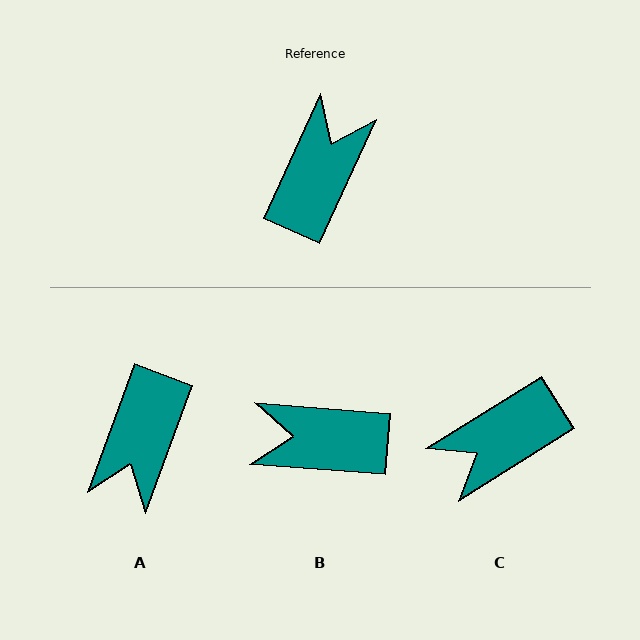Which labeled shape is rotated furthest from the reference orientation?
A, about 175 degrees away.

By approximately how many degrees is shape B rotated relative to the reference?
Approximately 110 degrees counter-clockwise.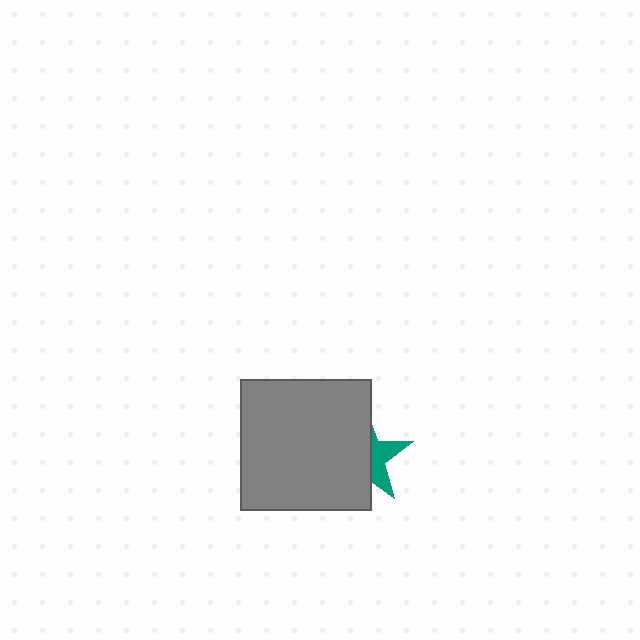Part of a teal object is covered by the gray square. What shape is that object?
It is a star.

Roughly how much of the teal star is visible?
A small part of it is visible (roughly 37%).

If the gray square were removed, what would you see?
You would see the complete teal star.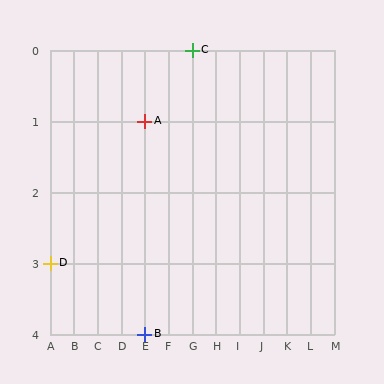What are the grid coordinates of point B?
Point B is at grid coordinates (E, 4).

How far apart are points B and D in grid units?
Points B and D are 4 columns and 1 row apart (about 4.1 grid units diagonally).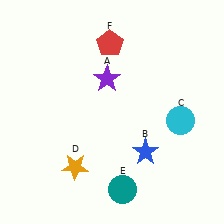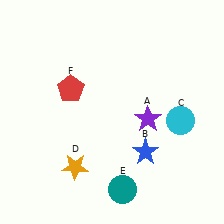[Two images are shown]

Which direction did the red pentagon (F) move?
The red pentagon (F) moved down.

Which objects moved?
The objects that moved are: the purple star (A), the red pentagon (F).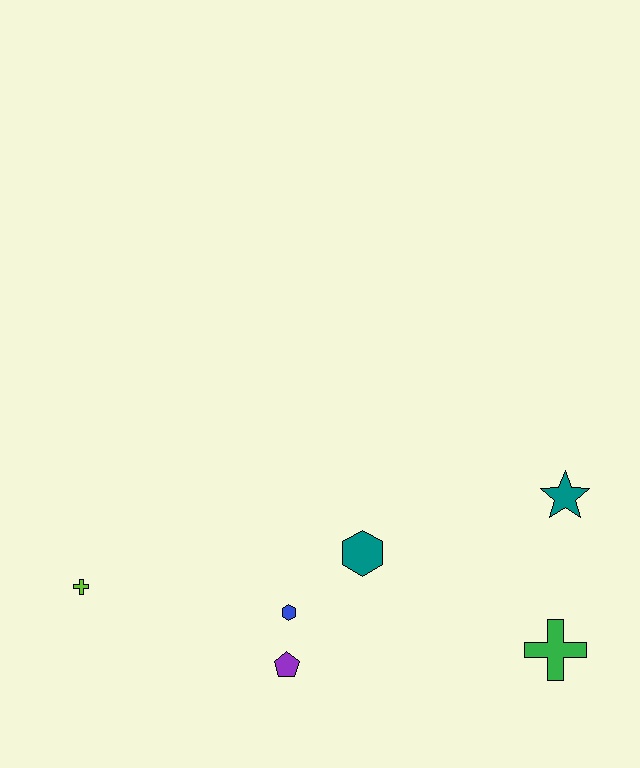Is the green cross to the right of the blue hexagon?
Yes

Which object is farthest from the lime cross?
The teal star is farthest from the lime cross.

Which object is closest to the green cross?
The teal star is closest to the green cross.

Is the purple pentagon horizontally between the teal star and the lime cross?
Yes